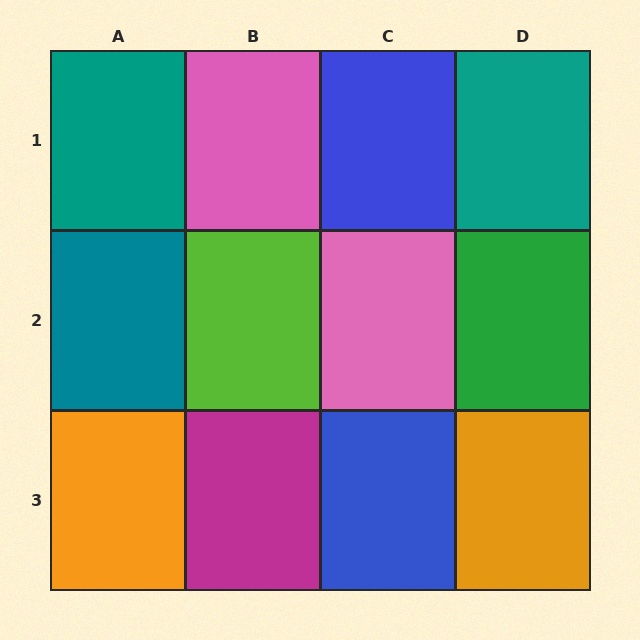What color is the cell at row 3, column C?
Blue.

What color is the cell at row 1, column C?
Blue.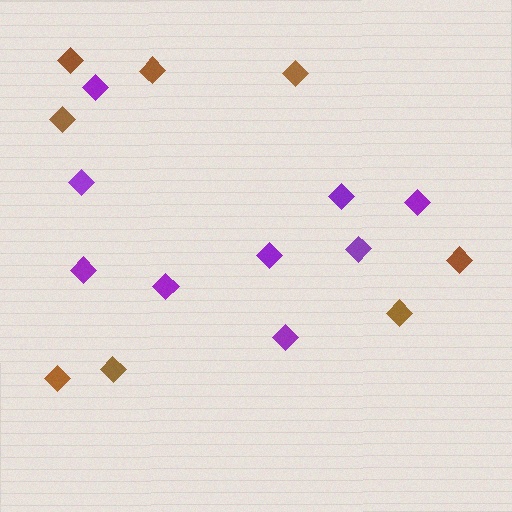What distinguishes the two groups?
There are 2 groups: one group of brown diamonds (8) and one group of purple diamonds (9).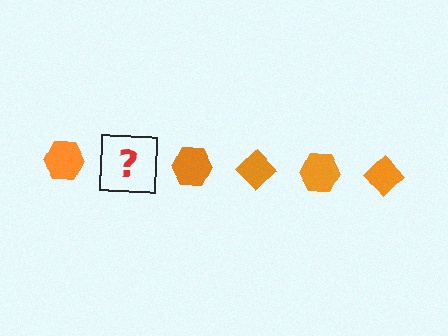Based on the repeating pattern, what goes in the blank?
The blank should be an orange diamond.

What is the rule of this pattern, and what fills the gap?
The rule is that the pattern cycles through hexagon, diamond shapes in orange. The gap should be filled with an orange diamond.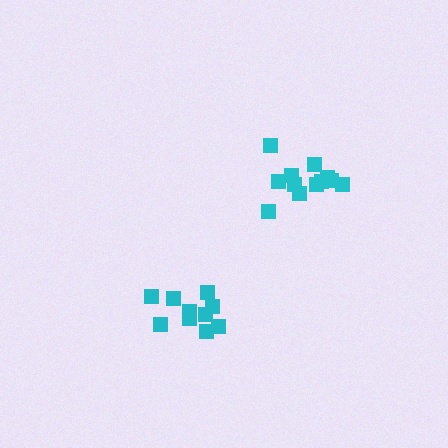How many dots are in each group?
Group 1: 10 dots, Group 2: 12 dots (22 total).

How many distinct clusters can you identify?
There are 2 distinct clusters.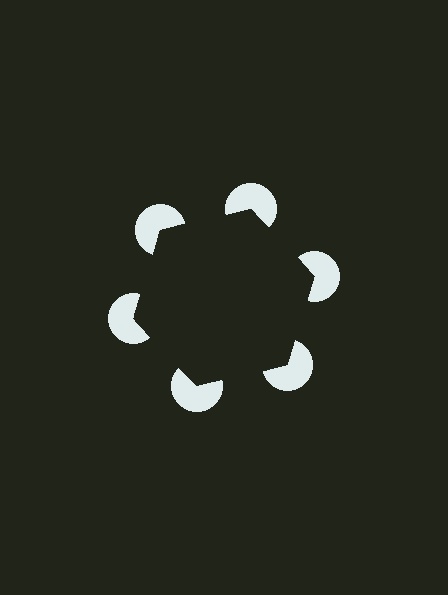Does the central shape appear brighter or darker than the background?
It typically appears slightly darker than the background, even though no actual brightness change is drawn.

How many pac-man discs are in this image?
There are 6 — one at each vertex of the illusory hexagon.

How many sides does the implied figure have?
6 sides.